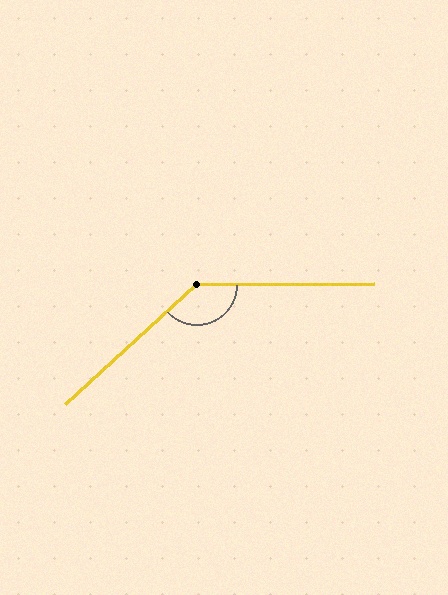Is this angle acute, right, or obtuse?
It is obtuse.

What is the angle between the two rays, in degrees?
Approximately 138 degrees.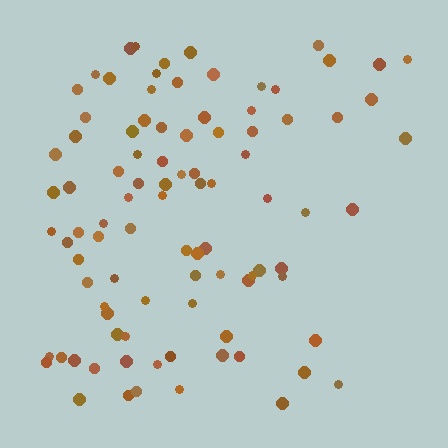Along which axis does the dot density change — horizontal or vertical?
Horizontal.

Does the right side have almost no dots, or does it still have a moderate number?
Still a moderate number, just noticeably fewer than the left.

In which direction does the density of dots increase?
From right to left, with the left side densest.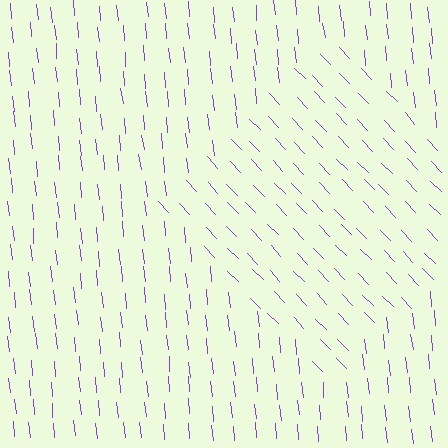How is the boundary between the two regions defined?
The boundary is defined purely by a change in line orientation (approximately 38 degrees difference). All lines are the same color and thickness.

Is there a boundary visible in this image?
Yes, there is a texture boundary formed by a change in line orientation.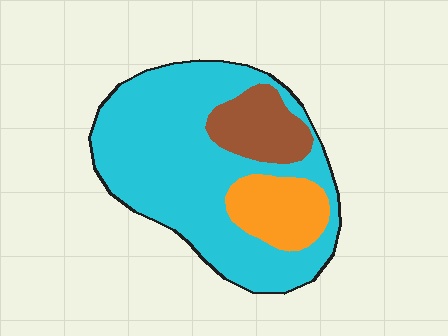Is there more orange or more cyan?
Cyan.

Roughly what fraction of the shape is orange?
Orange takes up about one sixth (1/6) of the shape.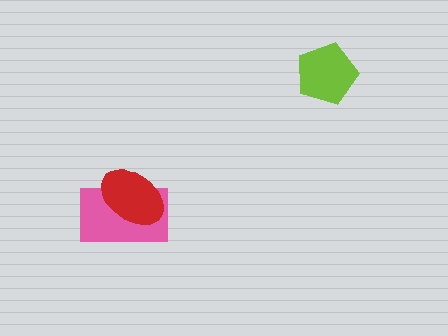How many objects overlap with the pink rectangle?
1 object overlaps with the pink rectangle.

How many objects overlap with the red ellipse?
1 object overlaps with the red ellipse.